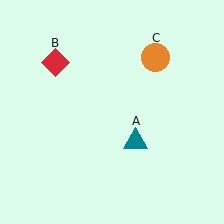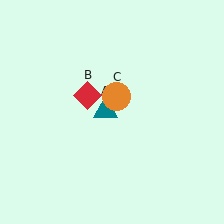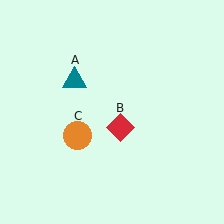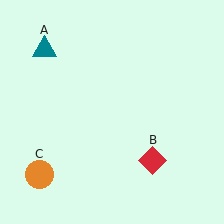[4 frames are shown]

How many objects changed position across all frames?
3 objects changed position: teal triangle (object A), red diamond (object B), orange circle (object C).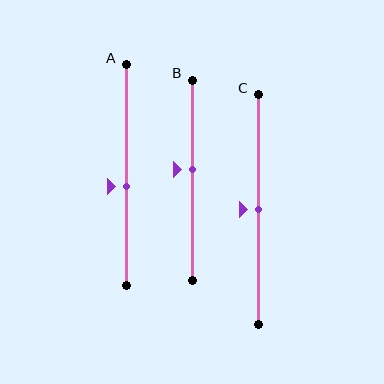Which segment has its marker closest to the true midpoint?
Segment C has its marker closest to the true midpoint.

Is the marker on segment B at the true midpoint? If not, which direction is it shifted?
No, the marker on segment B is shifted upward by about 5% of the segment length.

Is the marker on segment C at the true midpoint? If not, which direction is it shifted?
Yes, the marker on segment C is at the true midpoint.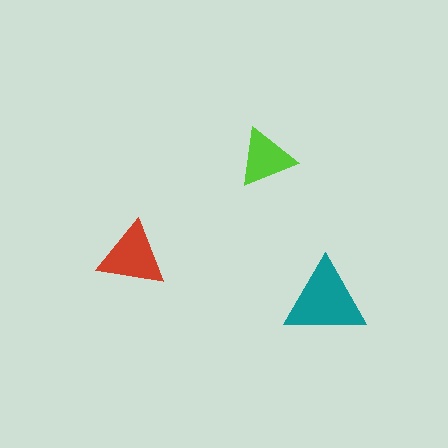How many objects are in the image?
There are 3 objects in the image.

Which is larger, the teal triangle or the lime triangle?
The teal one.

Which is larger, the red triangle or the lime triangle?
The red one.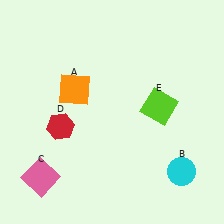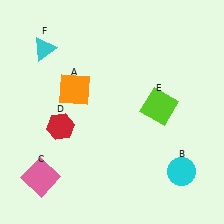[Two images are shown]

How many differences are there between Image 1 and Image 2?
There is 1 difference between the two images.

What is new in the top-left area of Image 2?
A cyan triangle (F) was added in the top-left area of Image 2.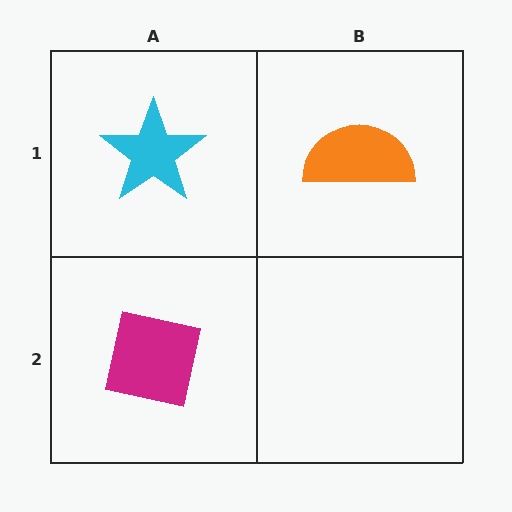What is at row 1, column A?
A cyan star.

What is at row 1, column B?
An orange semicircle.